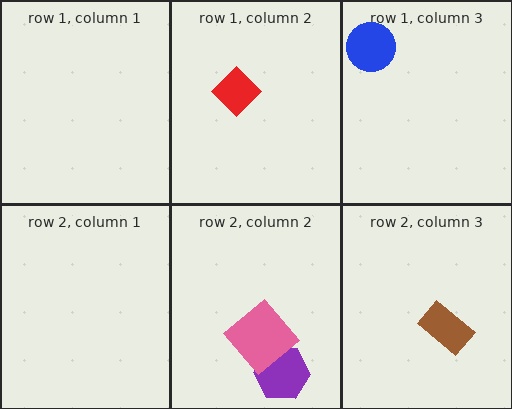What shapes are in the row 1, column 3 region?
The blue circle.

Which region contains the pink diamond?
The row 2, column 2 region.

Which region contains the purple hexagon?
The row 2, column 2 region.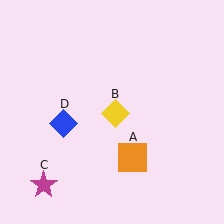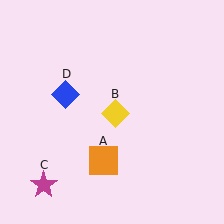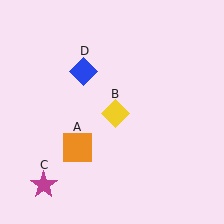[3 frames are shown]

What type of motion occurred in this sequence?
The orange square (object A), blue diamond (object D) rotated clockwise around the center of the scene.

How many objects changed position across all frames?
2 objects changed position: orange square (object A), blue diamond (object D).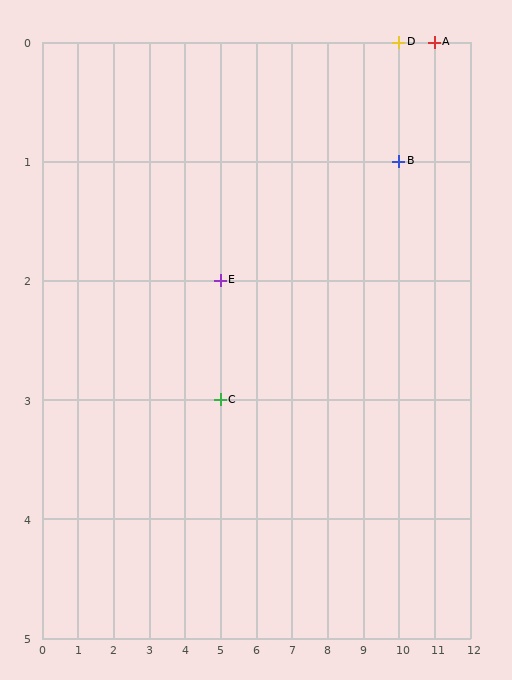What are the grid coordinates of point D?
Point D is at grid coordinates (10, 0).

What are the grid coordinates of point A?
Point A is at grid coordinates (11, 0).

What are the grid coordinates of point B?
Point B is at grid coordinates (10, 1).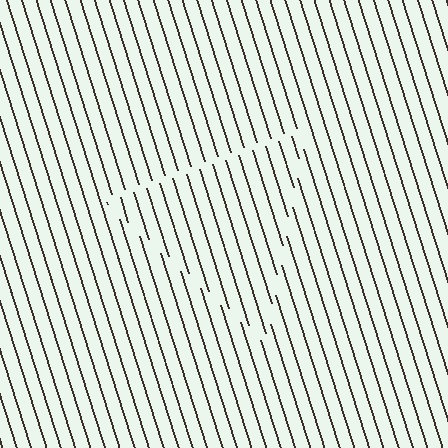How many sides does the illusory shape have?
3 sides — the line-ends trace a triangle.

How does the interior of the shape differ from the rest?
The interior of the shape contains the same grating, shifted by half a period — the contour is defined by the phase discontinuity where line-ends from the inner and outer gratings abut.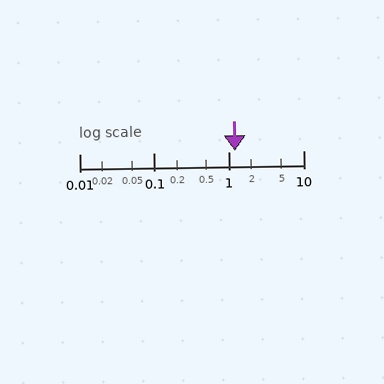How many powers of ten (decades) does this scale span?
The scale spans 3 decades, from 0.01 to 10.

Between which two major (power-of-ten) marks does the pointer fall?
The pointer is between 1 and 10.